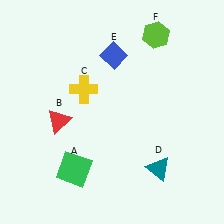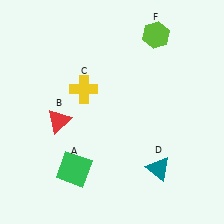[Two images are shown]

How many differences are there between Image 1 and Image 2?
There is 1 difference between the two images.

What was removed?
The blue diamond (E) was removed in Image 2.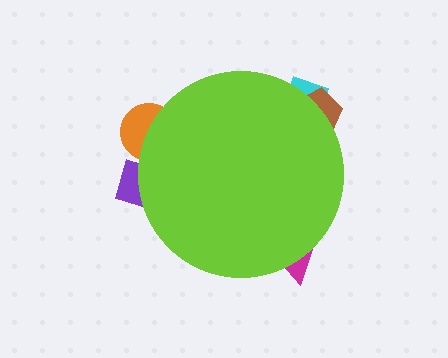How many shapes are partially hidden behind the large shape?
5 shapes are partially hidden.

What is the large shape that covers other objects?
A lime circle.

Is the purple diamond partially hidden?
Yes, the purple diamond is partially hidden behind the lime circle.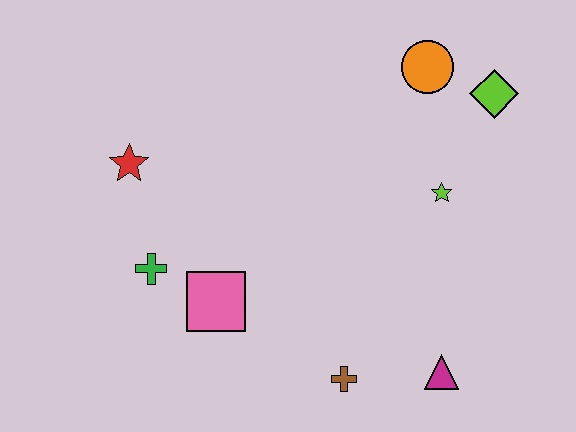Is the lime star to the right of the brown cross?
Yes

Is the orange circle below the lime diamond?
No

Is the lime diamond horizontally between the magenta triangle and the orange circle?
No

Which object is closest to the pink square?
The green cross is closest to the pink square.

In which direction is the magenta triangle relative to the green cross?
The magenta triangle is to the right of the green cross.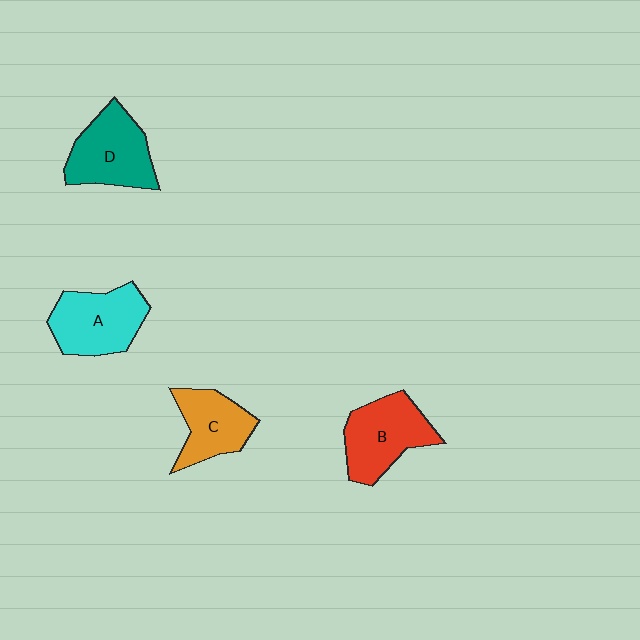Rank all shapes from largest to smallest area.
From largest to smallest: A (cyan), B (red), D (teal), C (orange).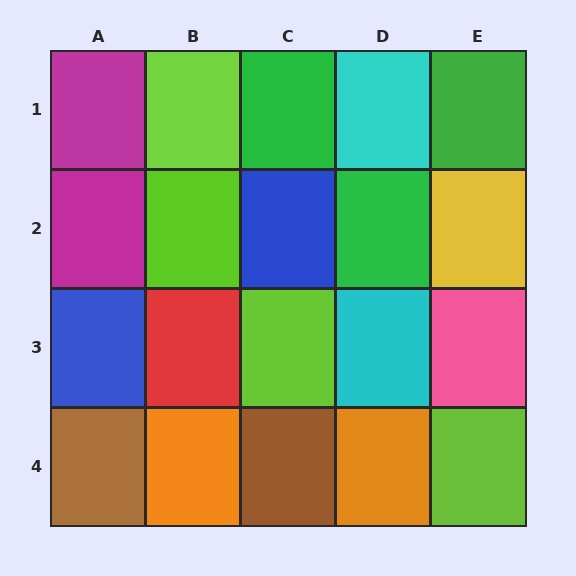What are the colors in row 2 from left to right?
Magenta, lime, blue, green, yellow.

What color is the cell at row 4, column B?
Orange.